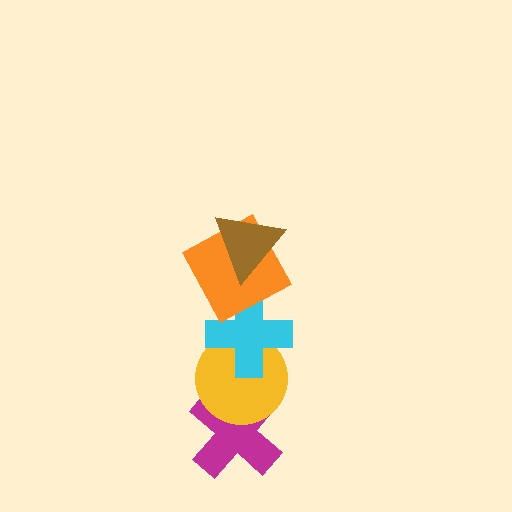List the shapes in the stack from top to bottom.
From top to bottom: the brown triangle, the orange square, the cyan cross, the yellow circle, the magenta cross.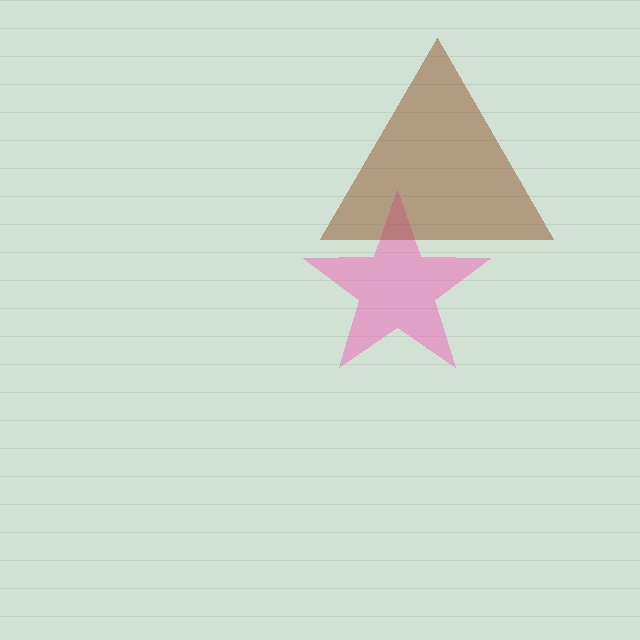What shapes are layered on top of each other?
The layered shapes are: a pink star, a brown triangle.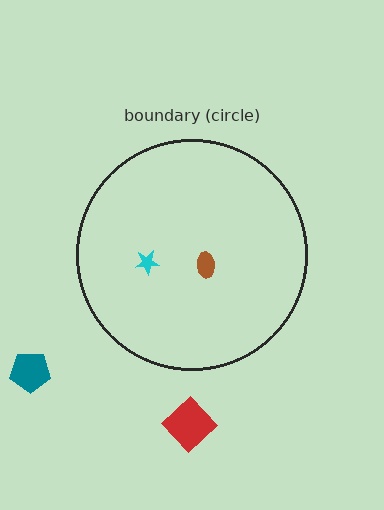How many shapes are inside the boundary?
2 inside, 2 outside.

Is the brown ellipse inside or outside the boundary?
Inside.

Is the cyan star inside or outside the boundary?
Inside.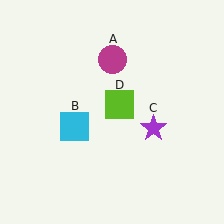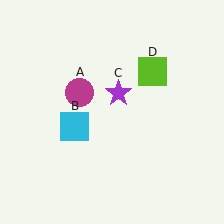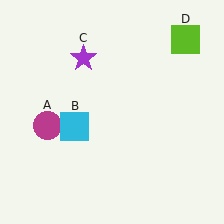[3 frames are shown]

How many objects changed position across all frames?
3 objects changed position: magenta circle (object A), purple star (object C), lime square (object D).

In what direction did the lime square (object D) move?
The lime square (object D) moved up and to the right.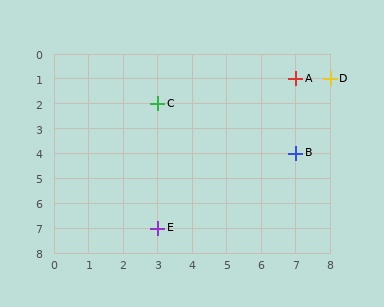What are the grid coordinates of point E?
Point E is at grid coordinates (3, 7).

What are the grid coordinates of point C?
Point C is at grid coordinates (3, 2).